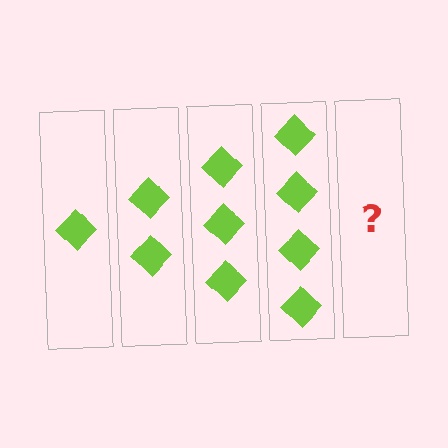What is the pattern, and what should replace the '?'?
The pattern is that each step adds one more diamond. The '?' should be 5 diamonds.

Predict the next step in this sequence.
The next step is 5 diamonds.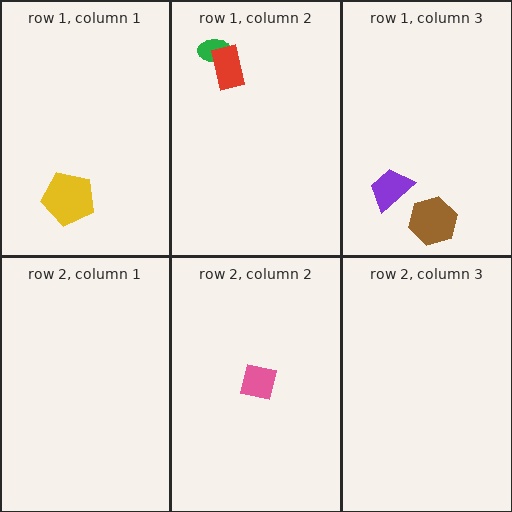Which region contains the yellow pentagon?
The row 1, column 1 region.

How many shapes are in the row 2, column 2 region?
1.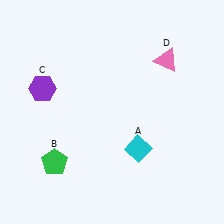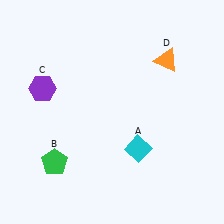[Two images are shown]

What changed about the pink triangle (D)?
In Image 1, D is pink. In Image 2, it changed to orange.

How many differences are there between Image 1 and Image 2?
There is 1 difference between the two images.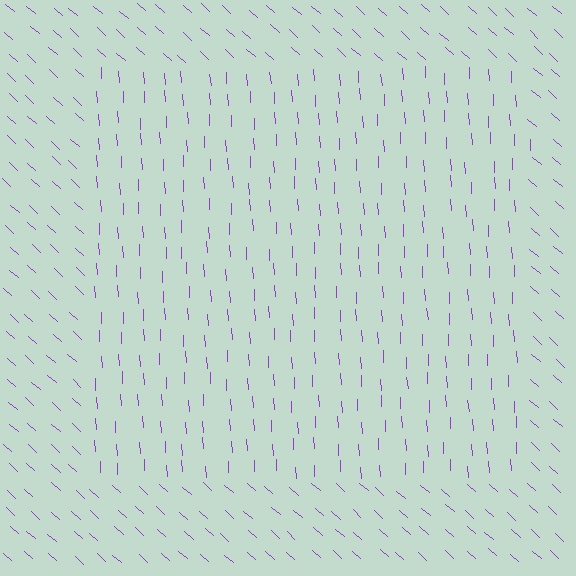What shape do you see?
I see a rectangle.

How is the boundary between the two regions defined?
The boundary is defined purely by a change in line orientation (approximately 45 degrees difference). All lines are the same color and thickness.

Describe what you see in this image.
The image is filled with small purple line segments. A rectangle region in the image has lines oriented differently from the surrounding lines, creating a visible texture boundary.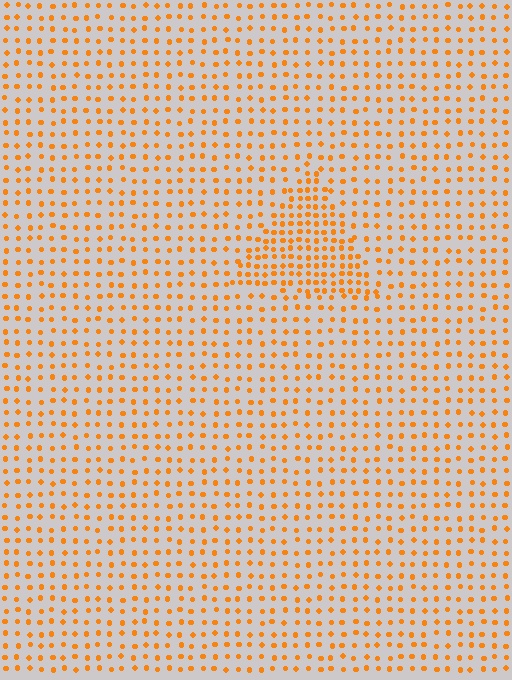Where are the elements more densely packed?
The elements are more densely packed inside the triangle boundary.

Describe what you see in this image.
The image contains small orange elements arranged at two different densities. A triangle-shaped region is visible where the elements are more densely packed than the surrounding area.